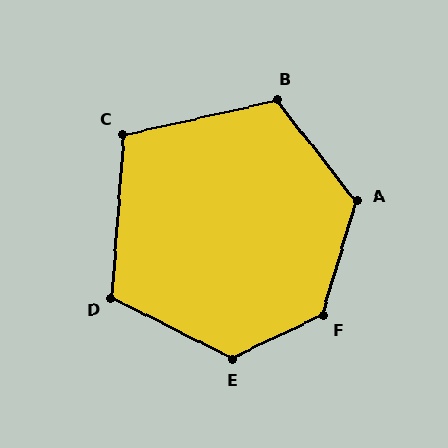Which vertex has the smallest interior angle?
C, at approximately 107 degrees.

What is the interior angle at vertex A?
Approximately 125 degrees (obtuse).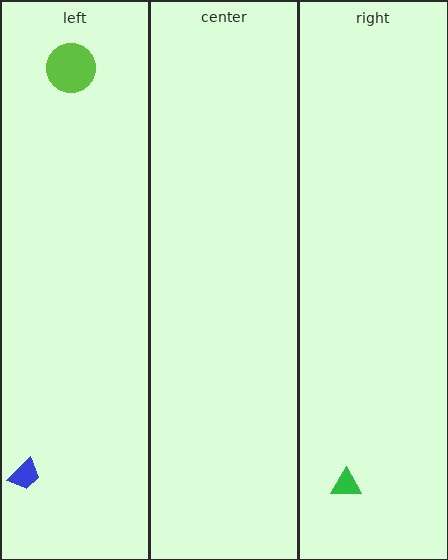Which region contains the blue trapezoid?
The left region.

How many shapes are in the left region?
2.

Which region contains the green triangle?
The right region.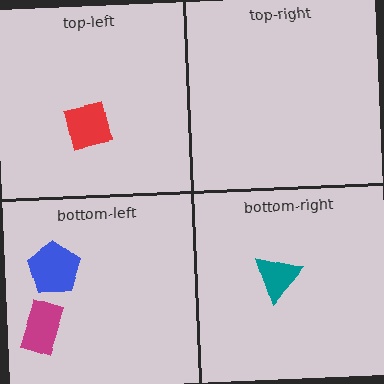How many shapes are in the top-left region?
1.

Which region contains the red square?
The top-left region.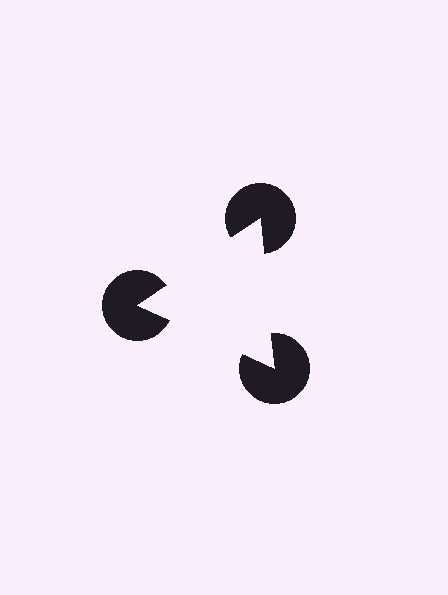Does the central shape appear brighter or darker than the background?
It typically appears slightly brighter than the background, even though no actual brightness change is drawn.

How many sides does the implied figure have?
3 sides.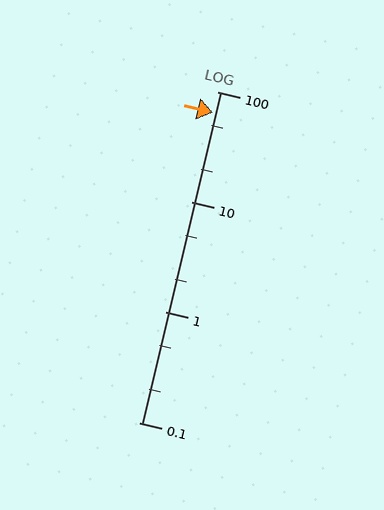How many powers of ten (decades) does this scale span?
The scale spans 3 decades, from 0.1 to 100.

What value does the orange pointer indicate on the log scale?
The pointer indicates approximately 65.